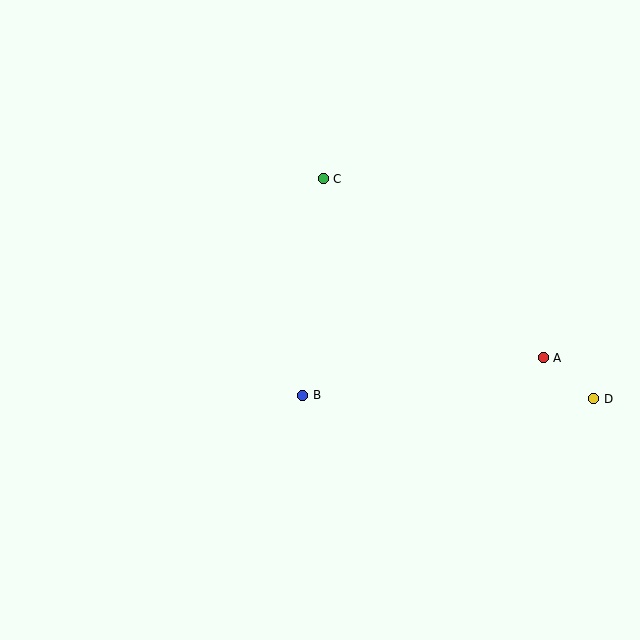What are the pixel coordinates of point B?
Point B is at (303, 395).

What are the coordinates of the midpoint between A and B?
The midpoint between A and B is at (423, 377).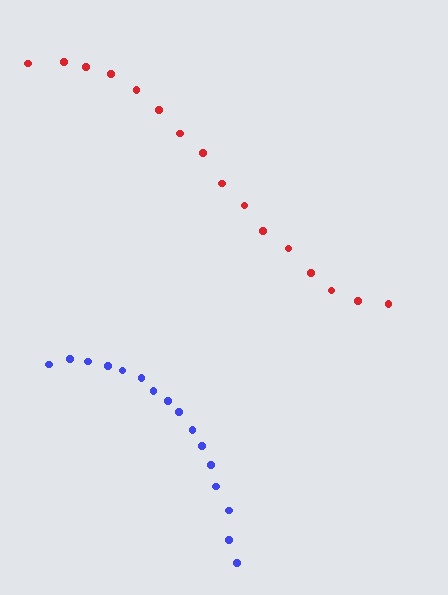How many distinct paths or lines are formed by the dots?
There are 2 distinct paths.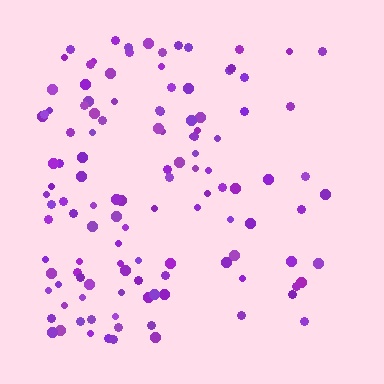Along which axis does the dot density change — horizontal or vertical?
Horizontal.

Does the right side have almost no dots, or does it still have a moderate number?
Still a moderate number, just noticeably fewer than the left.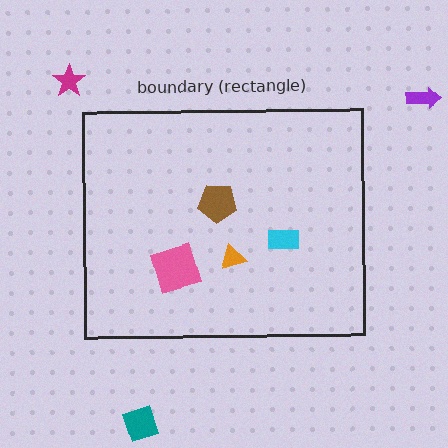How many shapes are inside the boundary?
4 inside, 3 outside.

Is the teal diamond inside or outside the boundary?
Outside.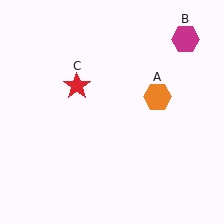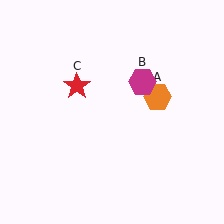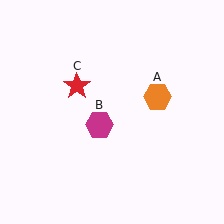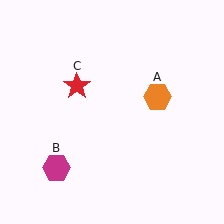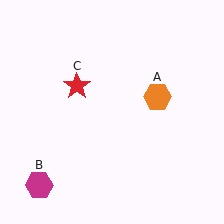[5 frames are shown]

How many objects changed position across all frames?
1 object changed position: magenta hexagon (object B).